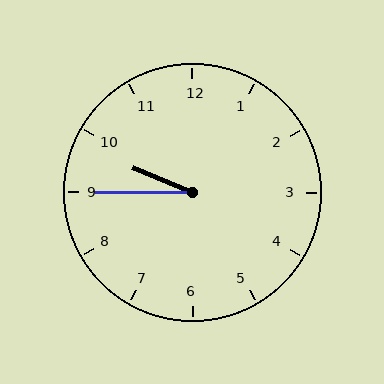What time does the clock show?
9:45.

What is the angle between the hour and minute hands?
Approximately 22 degrees.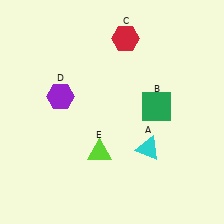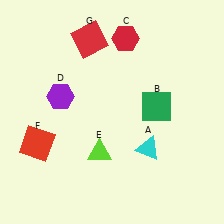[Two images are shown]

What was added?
A red square (F), a red square (G) were added in Image 2.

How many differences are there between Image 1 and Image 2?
There are 2 differences between the two images.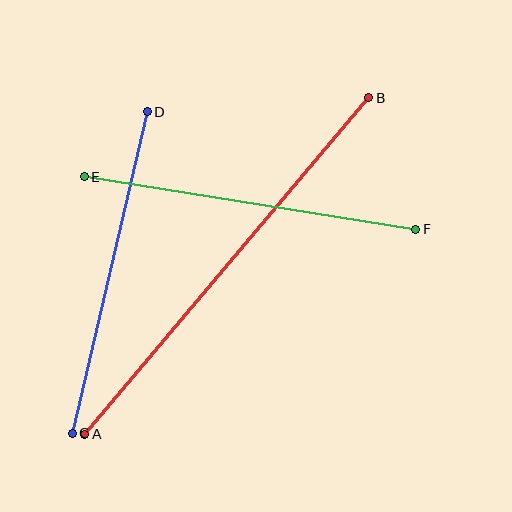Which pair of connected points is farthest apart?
Points A and B are farthest apart.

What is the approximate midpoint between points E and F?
The midpoint is at approximately (250, 203) pixels.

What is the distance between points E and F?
The distance is approximately 335 pixels.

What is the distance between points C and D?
The distance is approximately 330 pixels.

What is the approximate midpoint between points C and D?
The midpoint is at approximately (110, 273) pixels.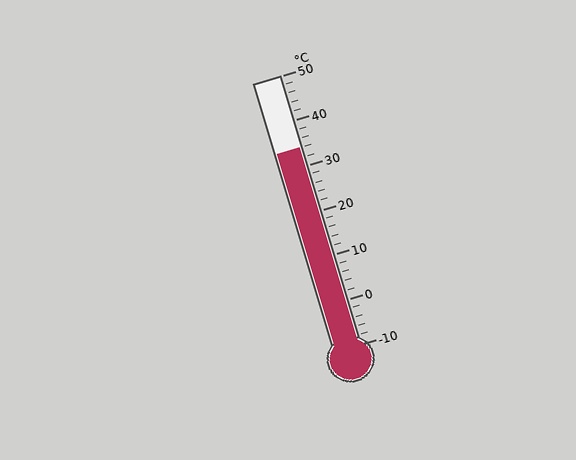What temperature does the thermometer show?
The thermometer shows approximately 34°C.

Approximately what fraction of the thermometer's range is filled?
The thermometer is filled to approximately 75% of its range.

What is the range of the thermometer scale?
The thermometer scale ranges from -10°C to 50°C.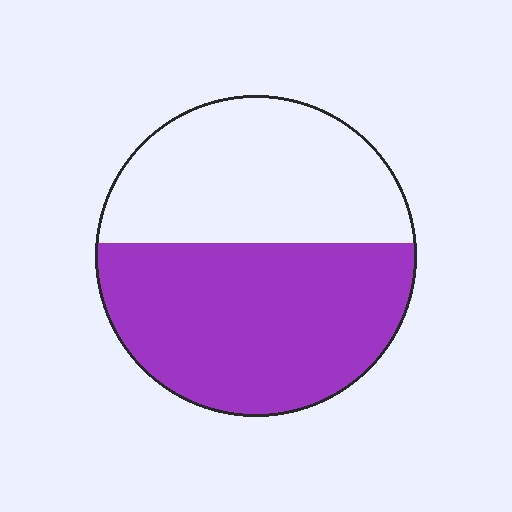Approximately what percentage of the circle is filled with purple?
Approximately 55%.